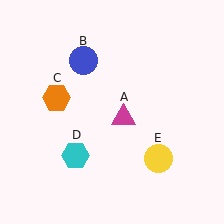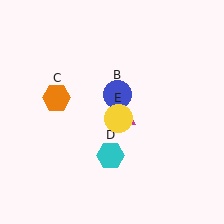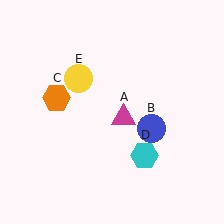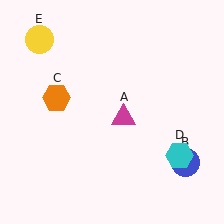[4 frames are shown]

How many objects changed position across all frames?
3 objects changed position: blue circle (object B), cyan hexagon (object D), yellow circle (object E).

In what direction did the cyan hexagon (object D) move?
The cyan hexagon (object D) moved right.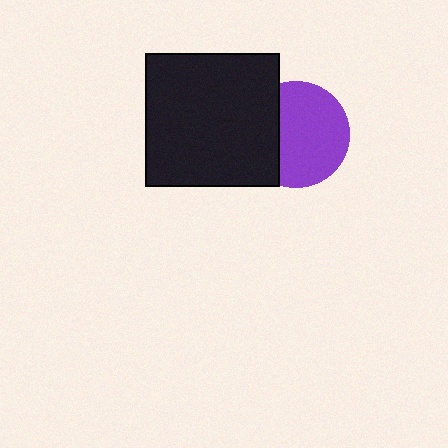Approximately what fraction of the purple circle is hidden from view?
Roughly 31% of the purple circle is hidden behind the black square.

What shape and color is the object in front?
The object in front is a black square.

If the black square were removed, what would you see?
You would see the complete purple circle.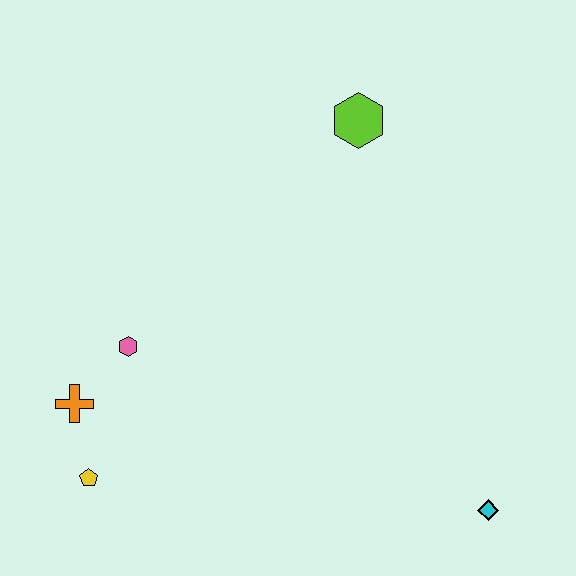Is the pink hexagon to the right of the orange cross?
Yes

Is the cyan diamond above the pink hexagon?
No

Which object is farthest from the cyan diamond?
The orange cross is farthest from the cyan diamond.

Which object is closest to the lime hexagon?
The pink hexagon is closest to the lime hexagon.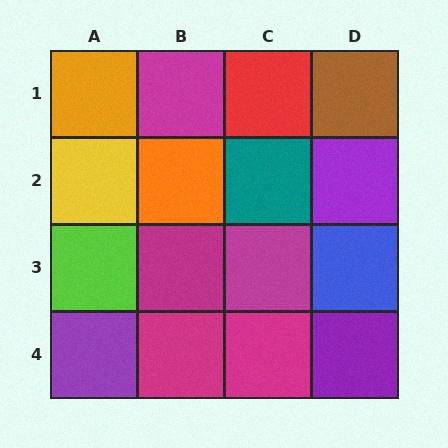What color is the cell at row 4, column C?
Magenta.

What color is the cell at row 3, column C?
Magenta.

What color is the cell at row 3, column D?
Blue.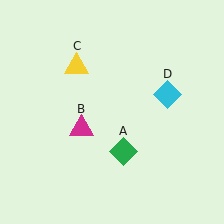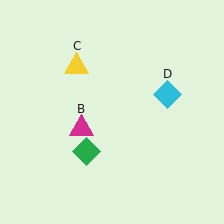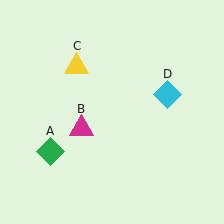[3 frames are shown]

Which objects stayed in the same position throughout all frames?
Magenta triangle (object B) and yellow triangle (object C) and cyan diamond (object D) remained stationary.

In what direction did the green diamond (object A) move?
The green diamond (object A) moved left.